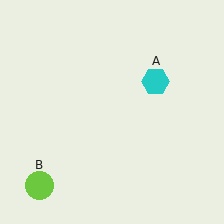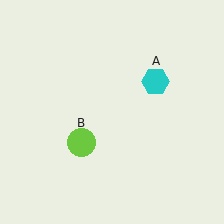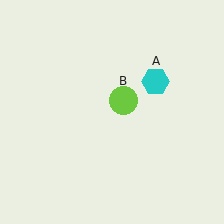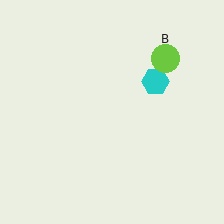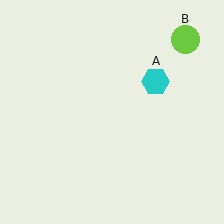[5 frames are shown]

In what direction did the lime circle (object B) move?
The lime circle (object B) moved up and to the right.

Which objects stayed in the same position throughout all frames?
Cyan hexagon (object A) remained stationary.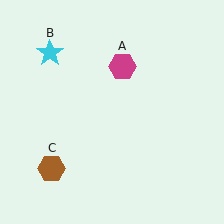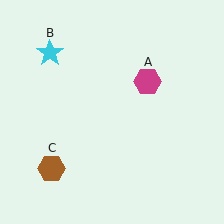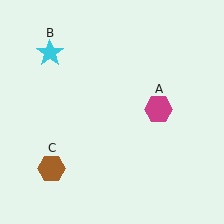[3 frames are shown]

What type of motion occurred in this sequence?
The magenta hexagon (object A) rotated clockwise around the center of the scene.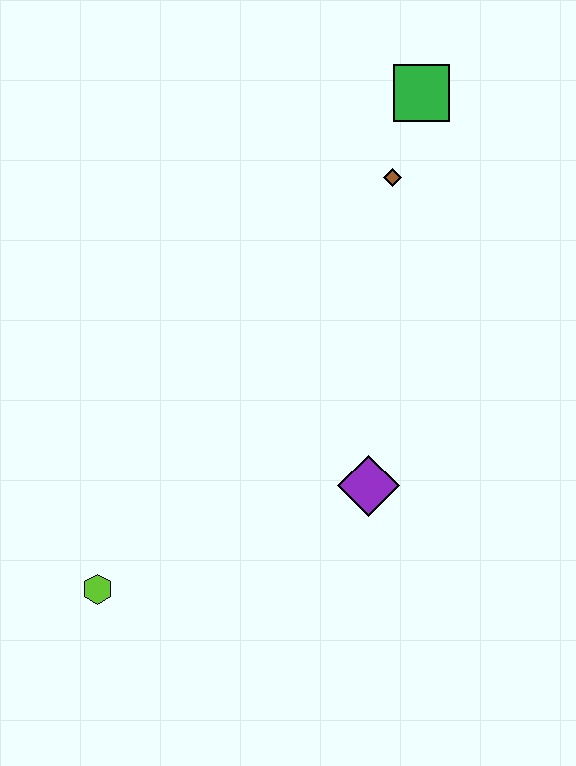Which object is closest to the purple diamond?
The lime hexagon is closest to the purple diamond.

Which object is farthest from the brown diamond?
The lime hexagon is farthest from the brown diamond.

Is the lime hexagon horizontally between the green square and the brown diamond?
No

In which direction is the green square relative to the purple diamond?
The green square is above the purple diamond.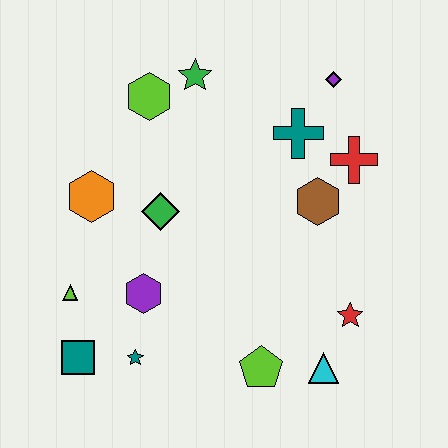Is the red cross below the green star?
Yes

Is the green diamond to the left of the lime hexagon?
No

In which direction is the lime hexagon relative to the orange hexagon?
The lime hexagon is above the orange hexagon.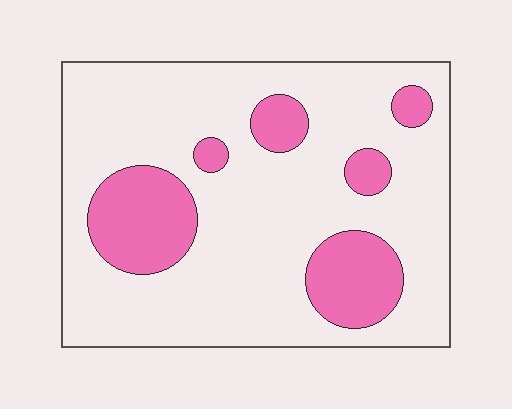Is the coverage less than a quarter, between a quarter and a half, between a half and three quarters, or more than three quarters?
Less than a quarter.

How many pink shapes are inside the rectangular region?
6.